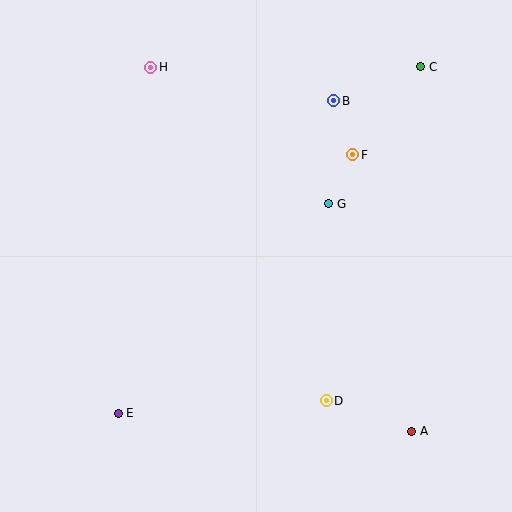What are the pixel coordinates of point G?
Point G is at (329, 204).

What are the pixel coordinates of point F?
Point F is at (353, 155).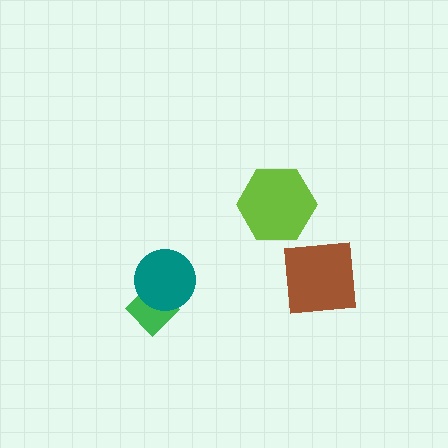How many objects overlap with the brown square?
0 objects overlap with the brown square.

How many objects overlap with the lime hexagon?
0 objects overlap with the lime hexagon.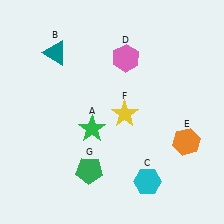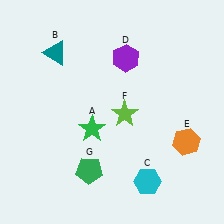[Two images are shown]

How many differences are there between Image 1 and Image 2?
There are 2 differences between the two images.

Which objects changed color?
D changed from pink to purple. F changed from yellow to lime.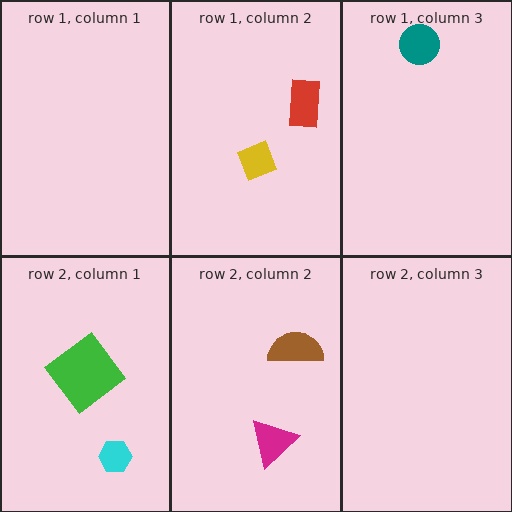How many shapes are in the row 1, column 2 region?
2.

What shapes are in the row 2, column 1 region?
The cyan hexagon, the green diamond.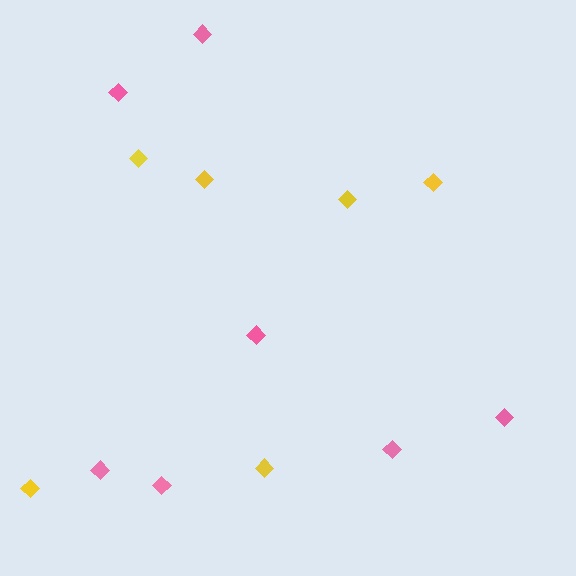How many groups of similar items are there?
There are 2 groups: one group of pink diamonds (7) and one group of yellow diamonds (6).